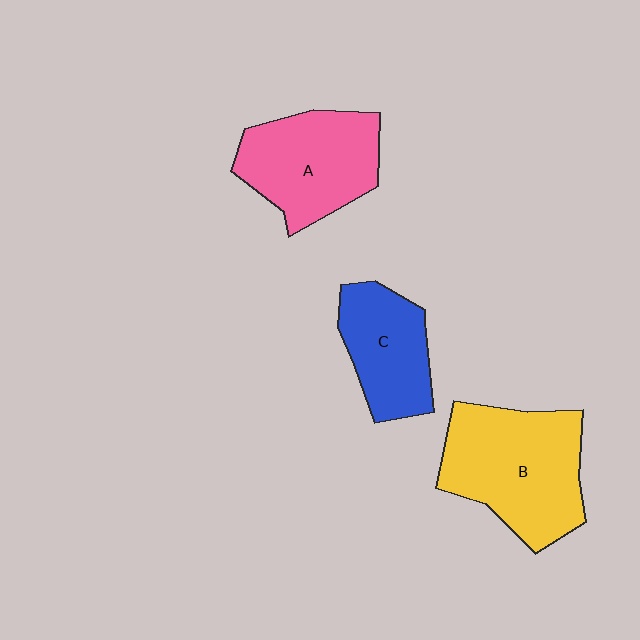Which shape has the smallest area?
Shape C (blue).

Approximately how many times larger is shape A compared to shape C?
Approximately 1.3 times.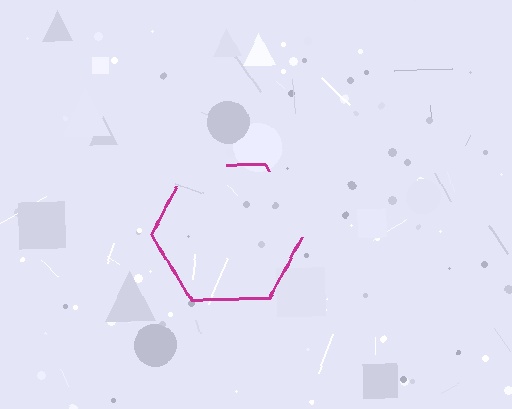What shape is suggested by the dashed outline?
The dashed outline suggests a hexagon.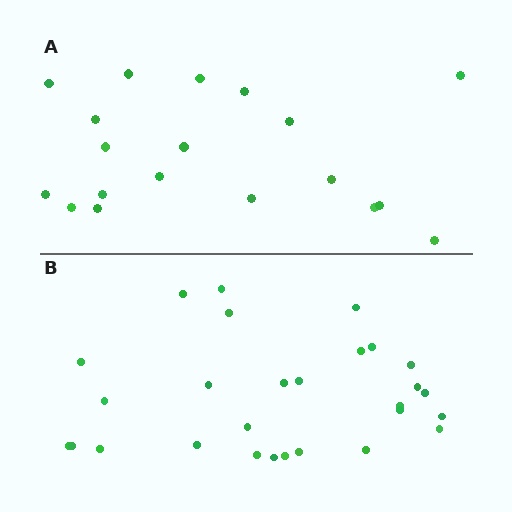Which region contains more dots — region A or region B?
Region B (the bottom region) has more dots.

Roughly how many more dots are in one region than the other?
Region B has roughly 8 or so more dots than region A.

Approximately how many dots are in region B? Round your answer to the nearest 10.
About 30 dots. (The exact count is 28, which rounds to 30.)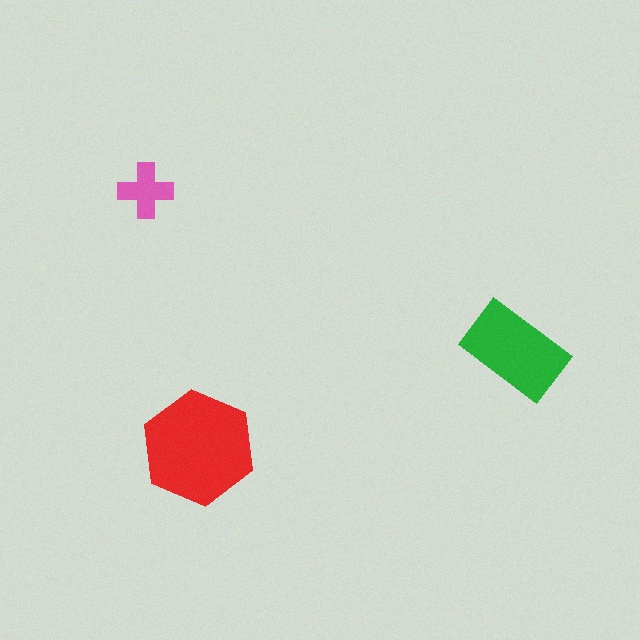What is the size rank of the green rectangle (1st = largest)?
2nd.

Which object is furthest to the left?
The pink cross is leftmost.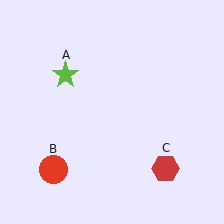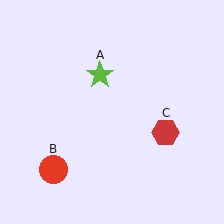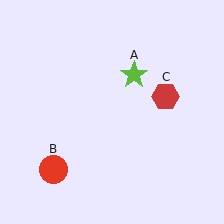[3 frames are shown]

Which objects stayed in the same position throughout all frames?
Red circle (object B) remained stationary.